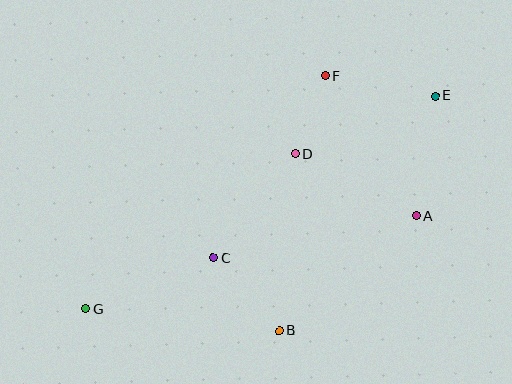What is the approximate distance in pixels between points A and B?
The distance between A and B is approximately 178 pixels.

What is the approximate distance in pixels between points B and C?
The distance between B and C is approximately 99 pixels.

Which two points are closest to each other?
Points D and F are closest to each other.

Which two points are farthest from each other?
Points E and G are farthest from each other.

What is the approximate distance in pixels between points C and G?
The distance between C and G is approximately 137 pixels.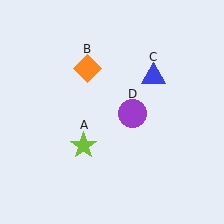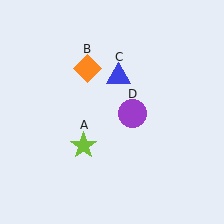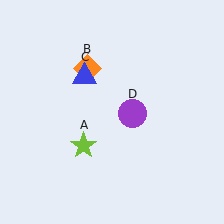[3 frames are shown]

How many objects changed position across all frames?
1 object changed position: blue triangle (object C).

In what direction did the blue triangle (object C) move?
The blue triangle (object C) moved left.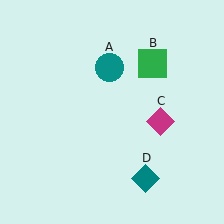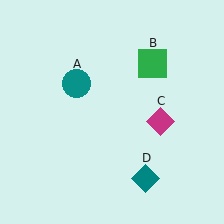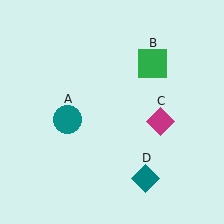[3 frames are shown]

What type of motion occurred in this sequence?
The teal circle (object A) rotated counterclockwise around the center of the scene.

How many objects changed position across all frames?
1 object changed position: teal circle (object A).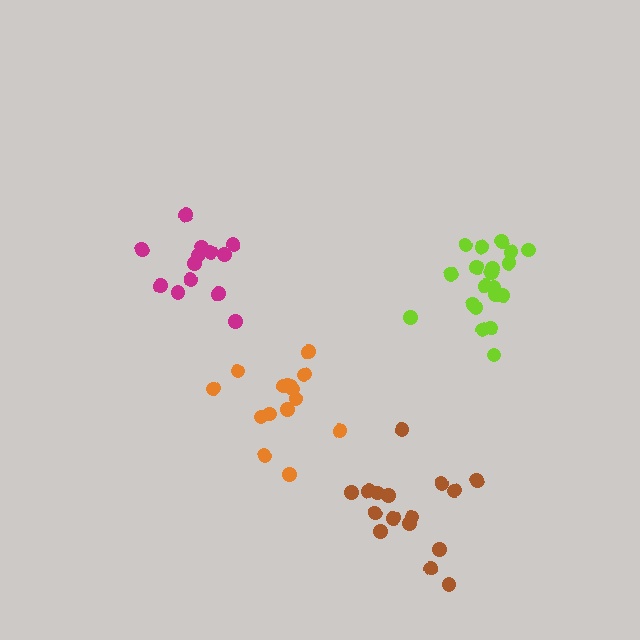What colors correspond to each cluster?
The clusters are colored: orange, lime, magenta, brown.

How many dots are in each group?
Group 1: 15 dots, Group 2: 20 dots, Group 3: 14 dots, Group 4: 16 dots (65 total).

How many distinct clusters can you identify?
There are 4 distinct clusters.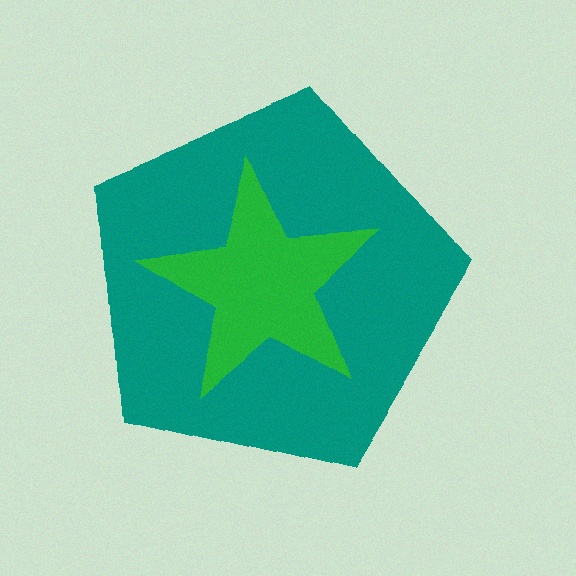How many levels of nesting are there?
2.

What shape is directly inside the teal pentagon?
The green star.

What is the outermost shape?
The teal pentagon.